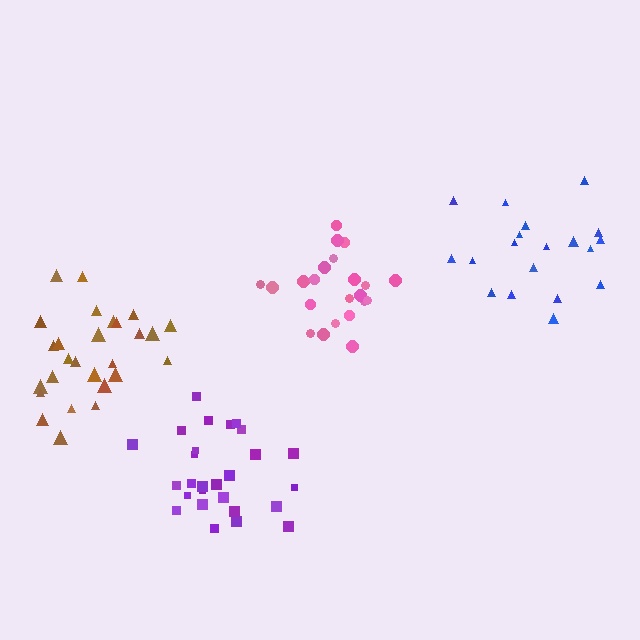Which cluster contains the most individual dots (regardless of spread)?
Purple (27).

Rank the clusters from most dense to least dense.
pink, purple, brown, blue.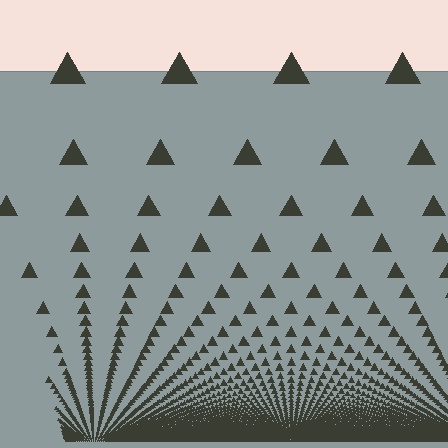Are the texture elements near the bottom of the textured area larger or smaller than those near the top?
Smaller. The gradient is inverted — elements near the bottom are smaller and denser.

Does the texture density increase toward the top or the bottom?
Density increases toward the bottom.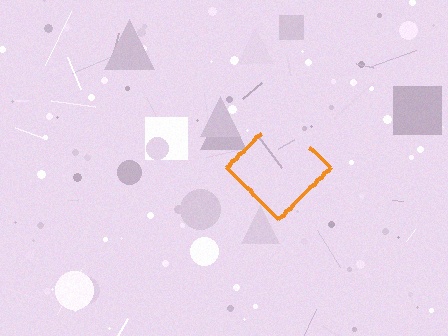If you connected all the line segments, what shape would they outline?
They would outline a diamond.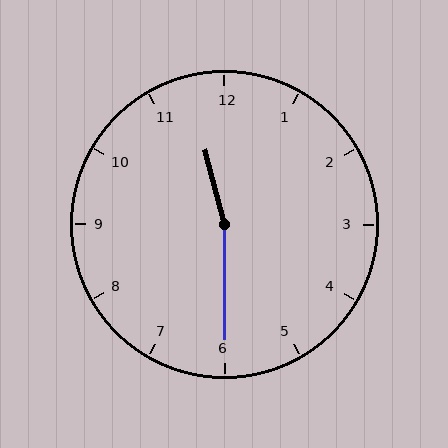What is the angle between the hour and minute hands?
Approximately 165 degrees.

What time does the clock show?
11:30.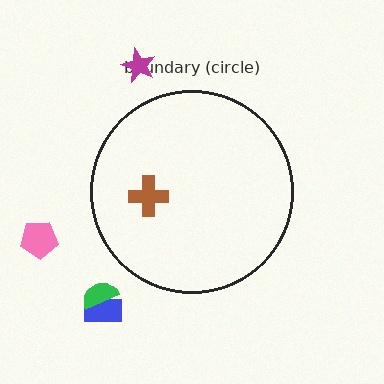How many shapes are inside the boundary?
1 inside, 4 outside.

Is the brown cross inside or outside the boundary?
Inside.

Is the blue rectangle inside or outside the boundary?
Outside.